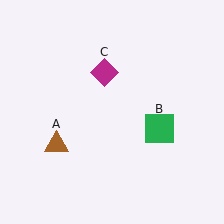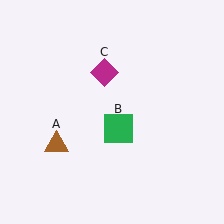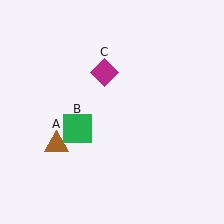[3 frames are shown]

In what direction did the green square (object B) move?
The green square (object B) moved left.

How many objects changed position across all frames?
1 object changed position: green square (object B).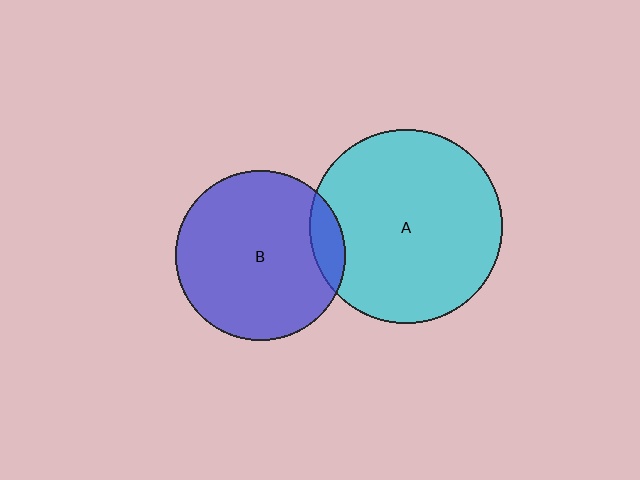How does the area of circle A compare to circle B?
Approximately 1.3 times.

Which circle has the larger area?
Circle A (cyan).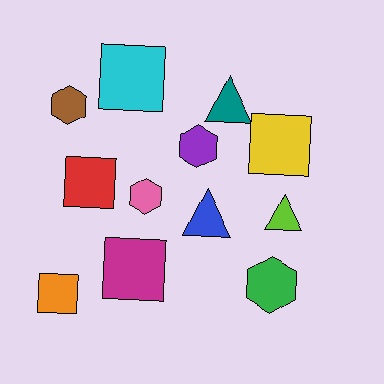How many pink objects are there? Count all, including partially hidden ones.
There is 1 pink object.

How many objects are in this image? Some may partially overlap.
There are 12 objects.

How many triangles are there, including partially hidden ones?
There are 3 triangles.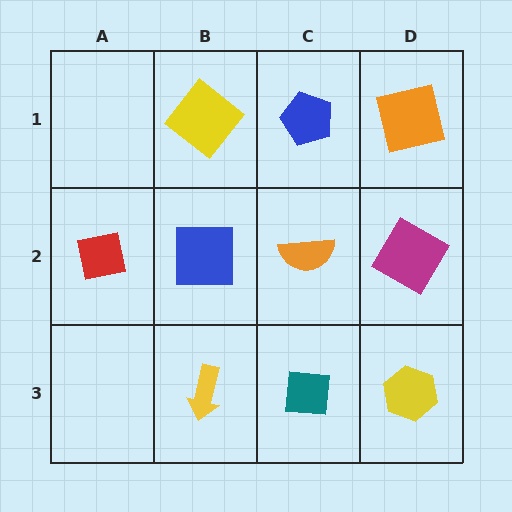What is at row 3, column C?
A teal square.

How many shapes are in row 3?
3 shapes.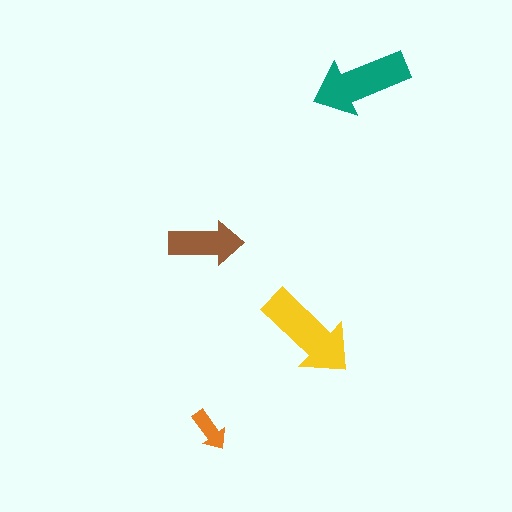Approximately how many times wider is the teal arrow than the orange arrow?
About 2 times wider.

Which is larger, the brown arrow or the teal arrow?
The teal one.